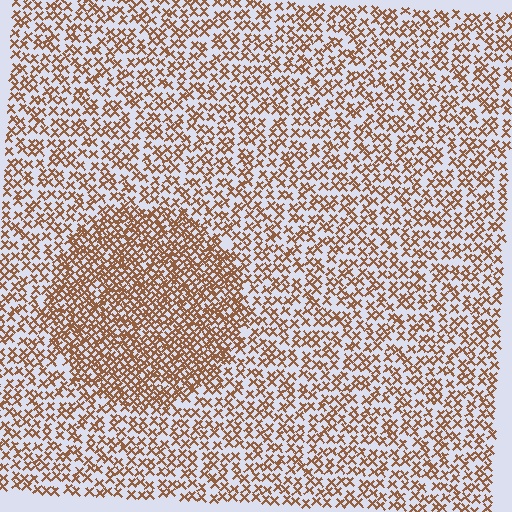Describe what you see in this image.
The image contains small brown elements arranged at two different densities. A circle-shaped region is visible where the elements are more densely packed than the surrounding area.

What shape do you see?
I see a circle.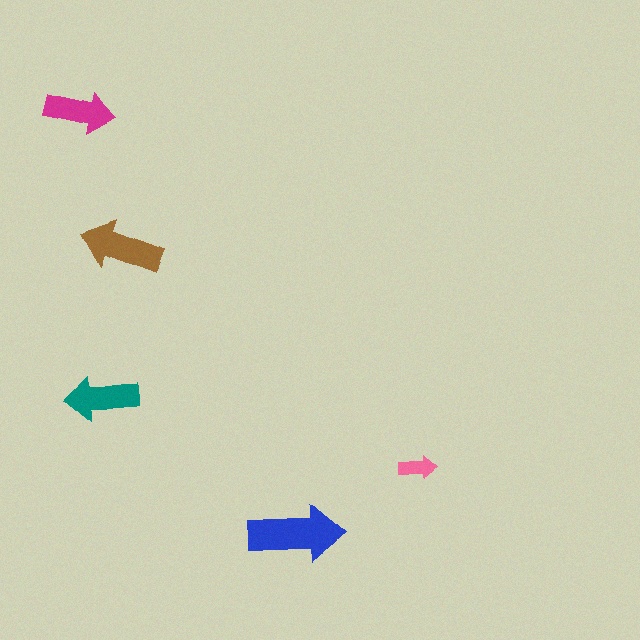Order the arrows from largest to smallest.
the blue one, the brown one, the teal one, the magenta one, the pink one.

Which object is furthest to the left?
The magenta arrow is leftmost.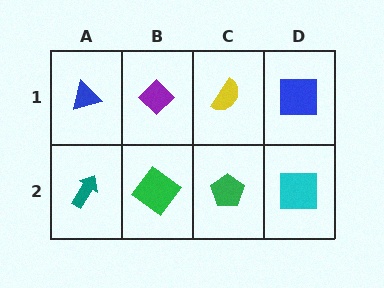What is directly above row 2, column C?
A yellow semicircle.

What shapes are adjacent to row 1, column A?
A teal arrow (row 2, column A), a purple diamond (row 1, column B).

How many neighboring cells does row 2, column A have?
2.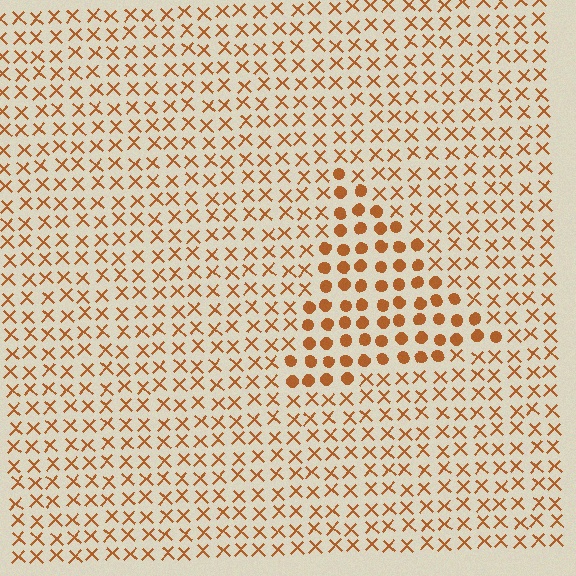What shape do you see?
I see a triangle.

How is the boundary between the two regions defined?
The boundary is defined by a change in element shape: circles inside vs. X marks outside. All elements share the same color and spacing.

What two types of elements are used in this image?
The image uses circles inside the triangle region and X marks outside it.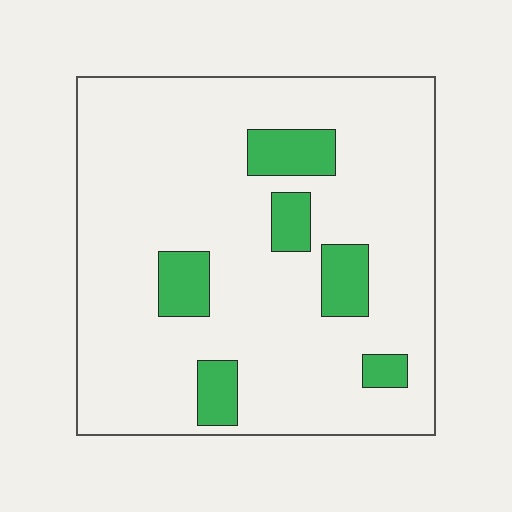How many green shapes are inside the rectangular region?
6.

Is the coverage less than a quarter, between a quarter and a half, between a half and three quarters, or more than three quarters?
Less than a quarter.